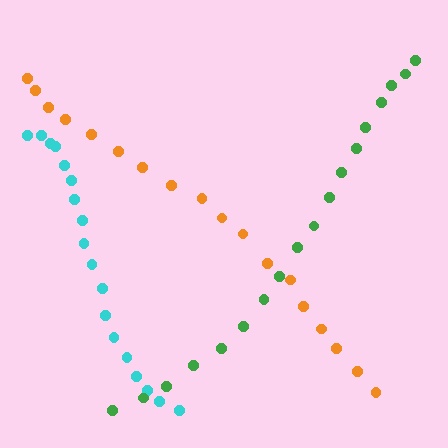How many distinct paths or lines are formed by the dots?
There are 3 distinct paths.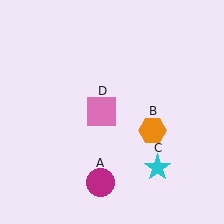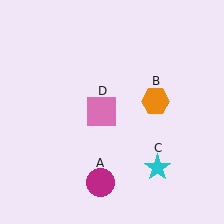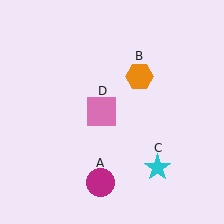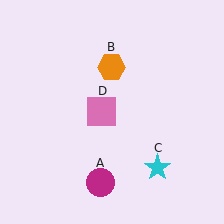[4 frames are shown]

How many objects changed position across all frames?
1 object changed position: orange hexagon (object B).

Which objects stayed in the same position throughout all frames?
Magenta circle (object A) and cyan star (object C) and pink square (object D) remained stationary.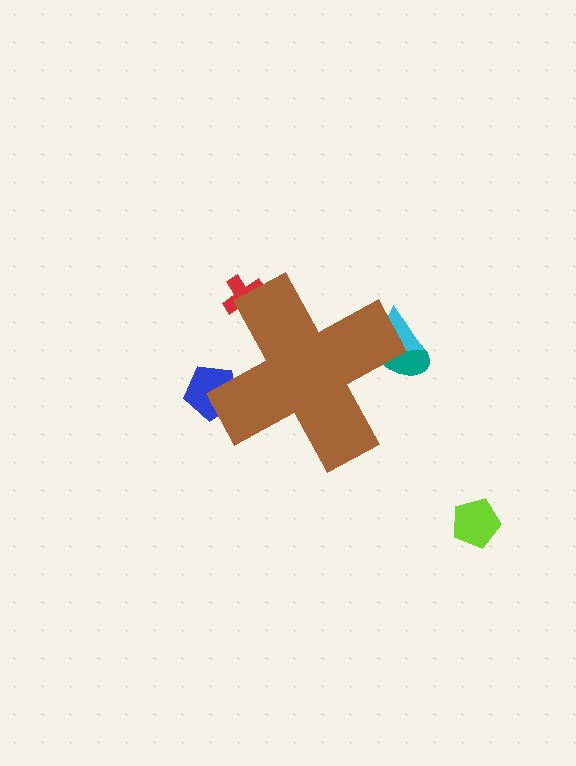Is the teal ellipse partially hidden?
Yes, the teal ellipse is partially hidden behind the brown cross.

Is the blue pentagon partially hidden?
Yes, the blue pentagon is partially hidden behind the brown cross.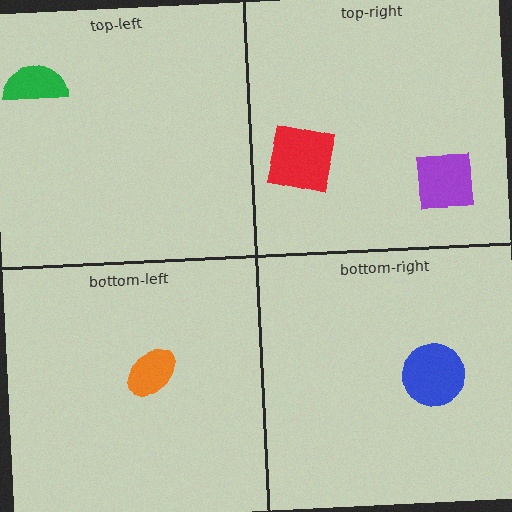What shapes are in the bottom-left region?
The orange ellipse.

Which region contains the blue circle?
The bottom-right region.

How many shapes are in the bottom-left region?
1.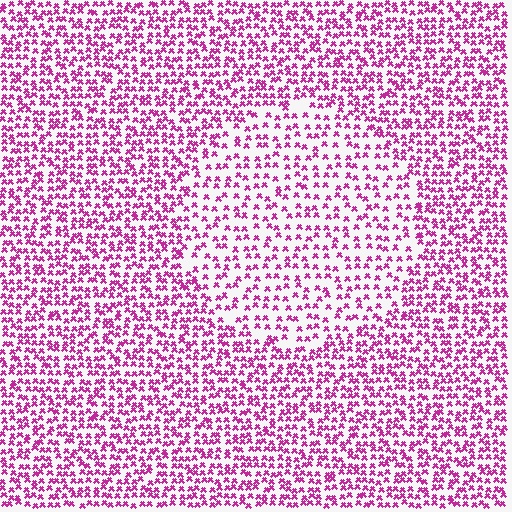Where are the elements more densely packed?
The elements are more densely packed outside the circle boundary.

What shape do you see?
I see a circle.